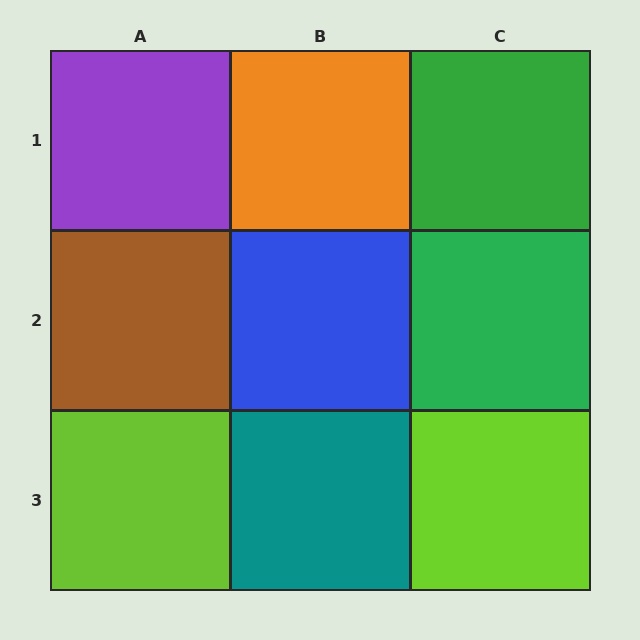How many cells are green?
2 cells are green.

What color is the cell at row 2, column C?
Green.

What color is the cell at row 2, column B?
Blue.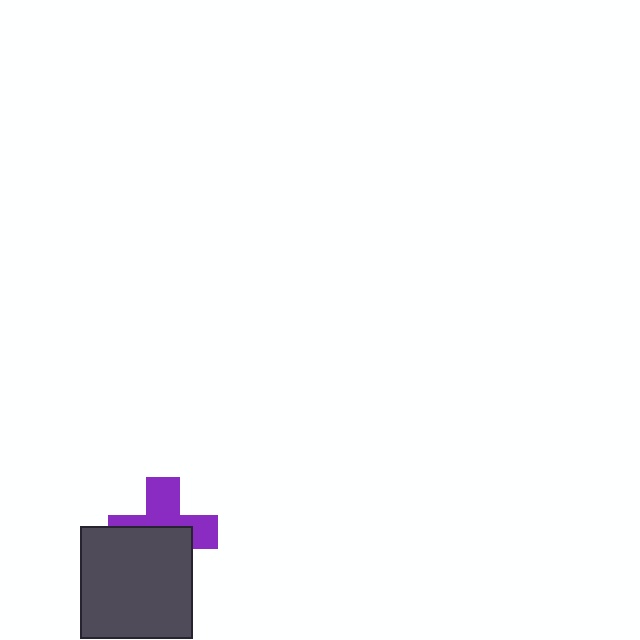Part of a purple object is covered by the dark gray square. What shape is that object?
It is a cross.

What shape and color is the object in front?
The object in front is a dark gray square.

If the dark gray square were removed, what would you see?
You would see the complete purple cross.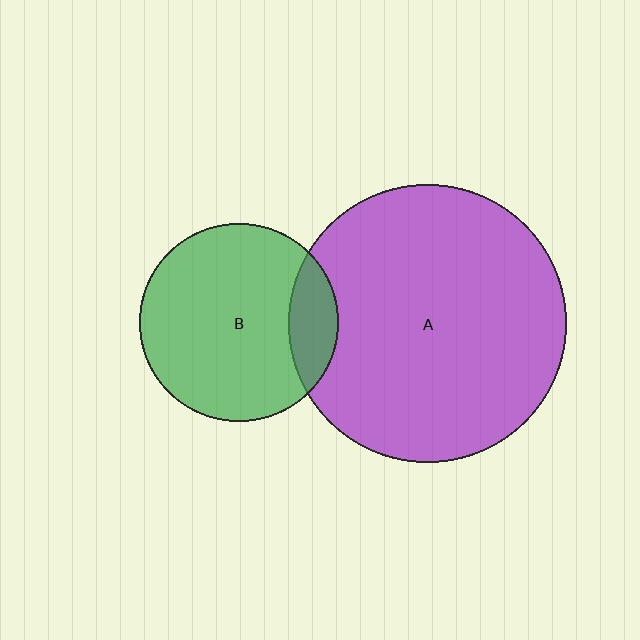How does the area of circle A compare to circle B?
Approximately 2.0 times.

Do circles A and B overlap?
Yes.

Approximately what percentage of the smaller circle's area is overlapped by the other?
Approximately 15%.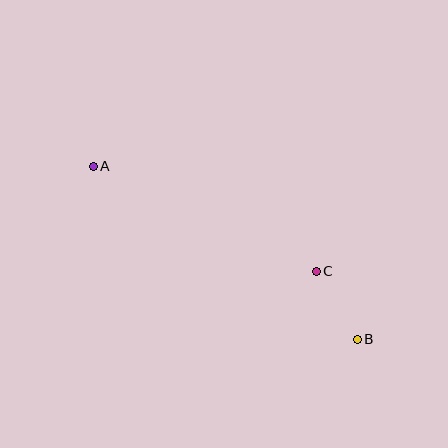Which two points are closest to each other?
Points B and C are closest to each other.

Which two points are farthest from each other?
Points A and B are farthest from each other.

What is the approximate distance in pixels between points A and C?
The distance between A and C is approximately 246 pixels.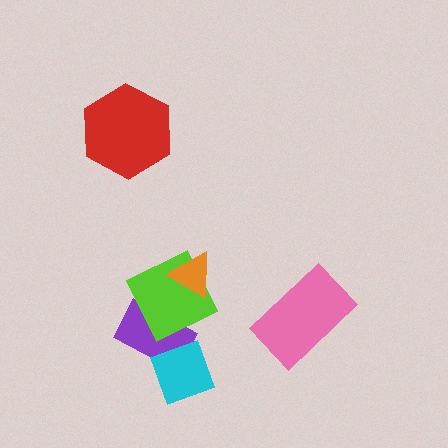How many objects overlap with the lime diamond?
2 objects overlap with the lime diamond.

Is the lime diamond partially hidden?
Yes, it is partially covered by another shape.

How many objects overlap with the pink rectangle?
0 objects overlap with the pink rectangle.